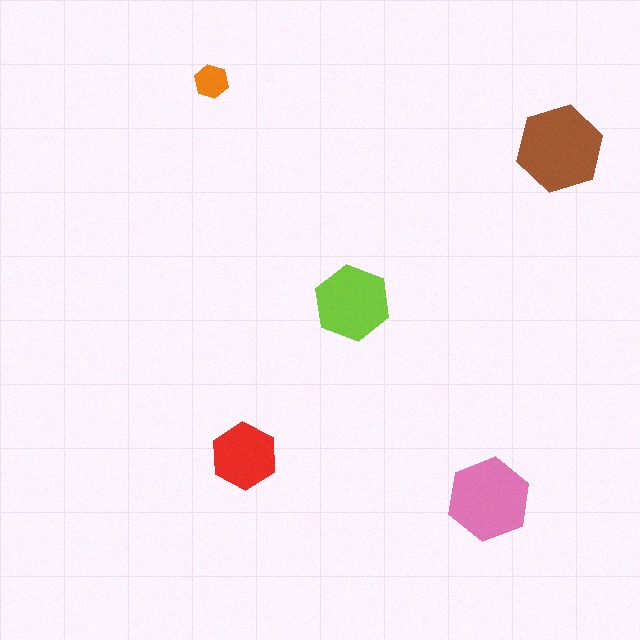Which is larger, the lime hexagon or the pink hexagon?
The pink one.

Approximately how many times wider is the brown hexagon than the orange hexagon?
About 2.5 times wider.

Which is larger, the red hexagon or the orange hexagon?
The red one.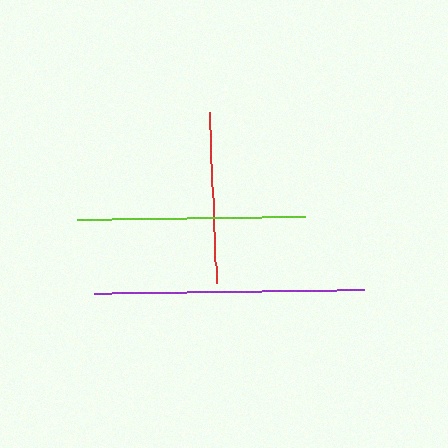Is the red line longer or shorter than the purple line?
The purple line is longer than the red line.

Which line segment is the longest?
The purple line is the longest at approximately 270 pixels.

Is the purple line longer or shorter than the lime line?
The purple line is longer than the lime line.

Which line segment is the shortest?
The red line is the shortest at approximately 171 pixels.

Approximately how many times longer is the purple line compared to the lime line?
The purple line is approximately 1.2 times the length of the lime line.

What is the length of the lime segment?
The lime segment is approximately 227 pixels long.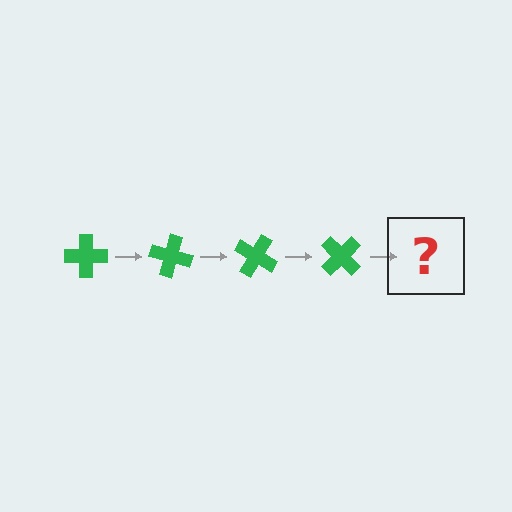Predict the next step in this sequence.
The next step is a green cross rotated 60 degrees.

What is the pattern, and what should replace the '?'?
The pattern is that the cross rotates 15 degrees each step. The '?' should be a green cross rotated 60 degrees.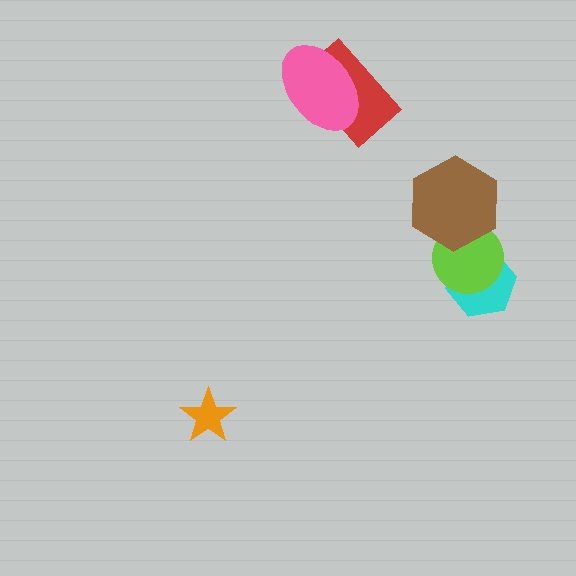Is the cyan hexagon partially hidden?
Yes, it is partially covered by another shape.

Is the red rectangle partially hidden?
Yes, it is partially covered by another shape.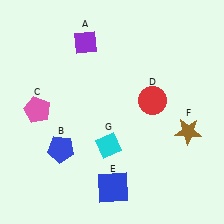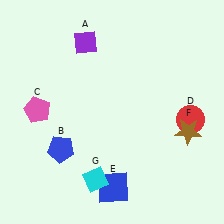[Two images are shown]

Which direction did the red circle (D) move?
The red circle (D) moved right.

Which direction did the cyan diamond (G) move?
The cyan diamond (G) moved down.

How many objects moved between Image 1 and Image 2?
2 objects moved between the two images.